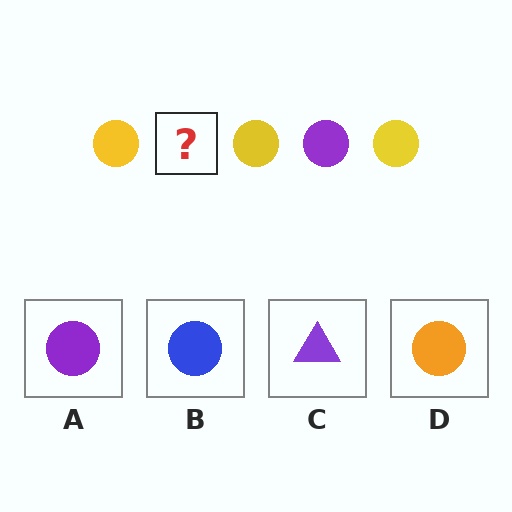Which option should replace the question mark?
Option A.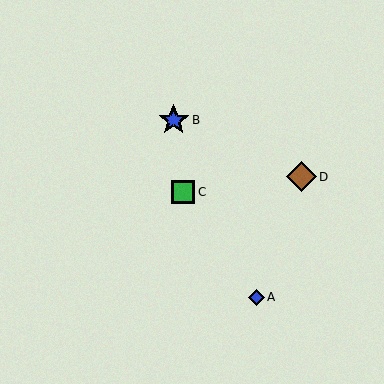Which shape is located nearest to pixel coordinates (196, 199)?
The green square (labeled C) at (183, 192) is nearest to that location.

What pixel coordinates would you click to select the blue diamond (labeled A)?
Click at (256, 297) to select the blue diamond A.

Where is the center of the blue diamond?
The center of the blue diamond is at (256, 297).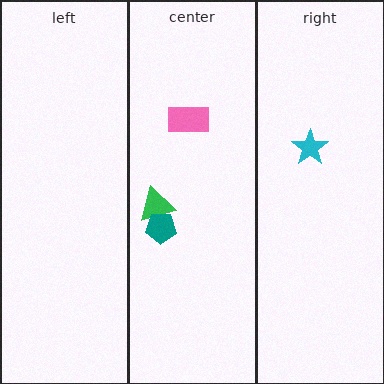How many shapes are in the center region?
3.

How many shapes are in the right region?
1.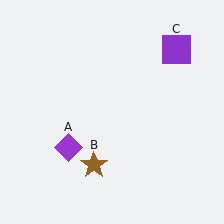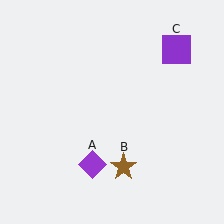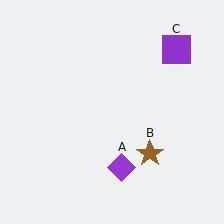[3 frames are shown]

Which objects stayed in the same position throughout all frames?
Purple square (object C) remained stationary.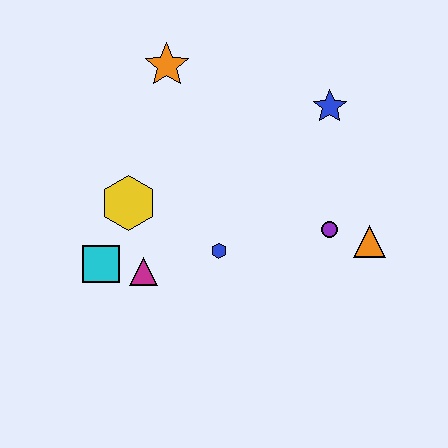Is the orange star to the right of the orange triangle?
No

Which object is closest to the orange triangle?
The purple circle is closest to the orange triangle.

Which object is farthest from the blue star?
The cyan square is farthest from the blue star.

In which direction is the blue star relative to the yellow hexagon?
The blue star is to the right of the yellow hexagon.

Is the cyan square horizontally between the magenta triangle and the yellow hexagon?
No